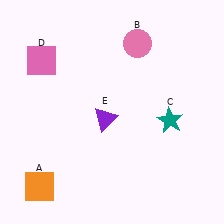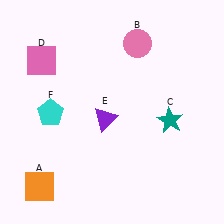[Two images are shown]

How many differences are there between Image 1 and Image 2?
There is 1 difference between the two images.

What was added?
A cyan pentagon (F) was added in Image 2.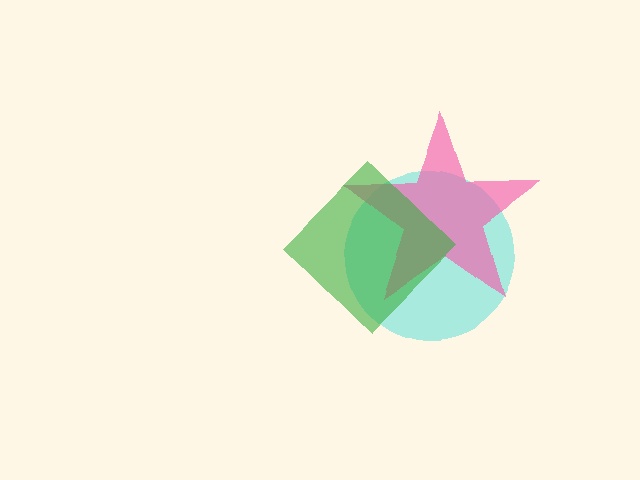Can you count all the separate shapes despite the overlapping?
Yes, there are 3 separate shapes.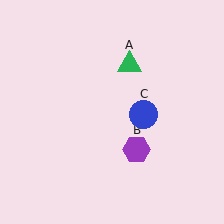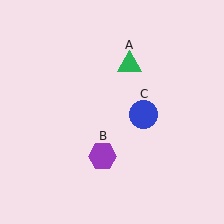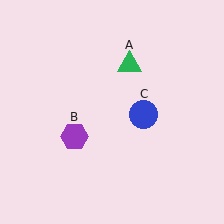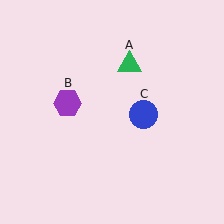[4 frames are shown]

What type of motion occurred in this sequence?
The purple hexagon (object B) rotated clockwise around the center of the scene.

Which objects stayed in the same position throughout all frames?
Green triangle (object A) and blue circle (object C) remained stationary.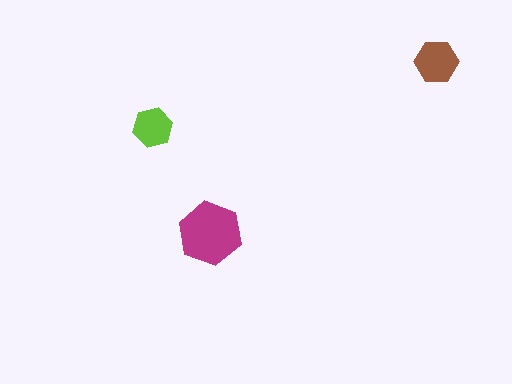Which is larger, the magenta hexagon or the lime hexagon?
The magenta one.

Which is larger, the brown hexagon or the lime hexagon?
The brown one.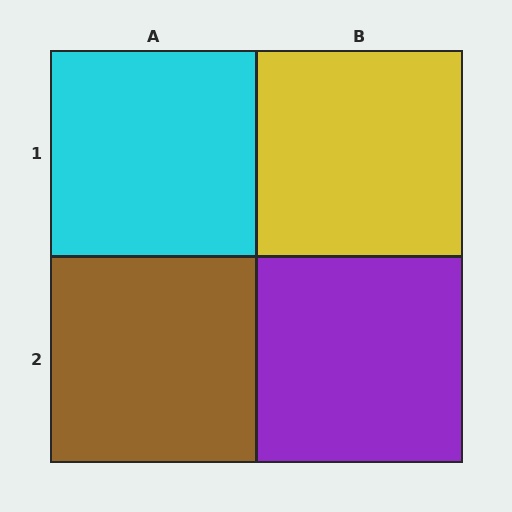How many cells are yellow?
1 cell is yellow.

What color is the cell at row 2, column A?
Brown.